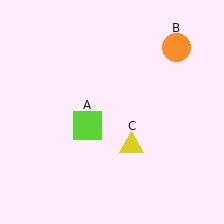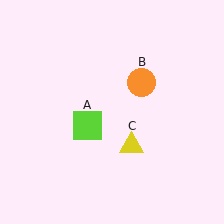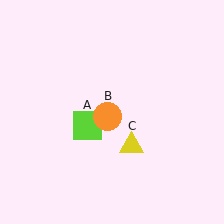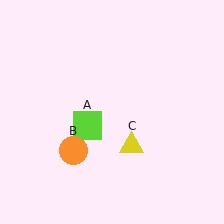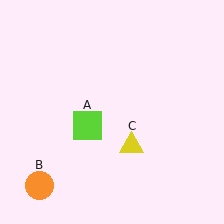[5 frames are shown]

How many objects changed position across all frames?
1 object changed position: orange circle (object B).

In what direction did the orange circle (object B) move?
The orange circle (object B) moved down and to the left.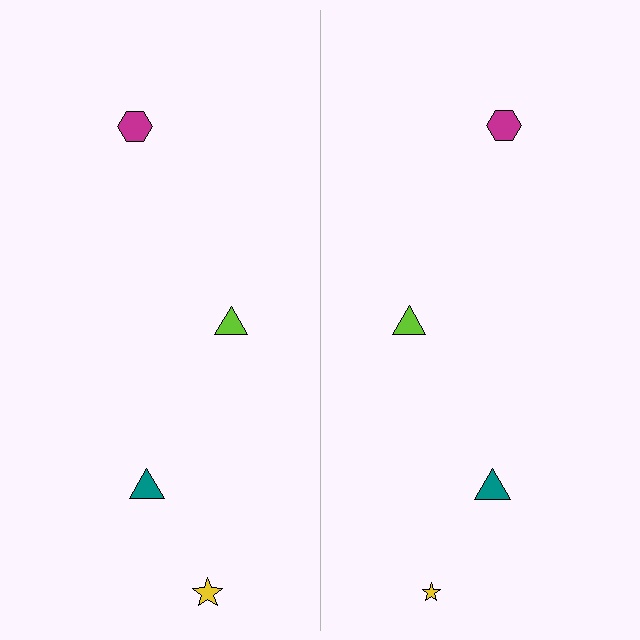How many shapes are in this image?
There are 8 shapes in this image.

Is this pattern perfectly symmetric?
No, the pattern is not perfectly symmetric. The yellow star on the right side has a different size than its mirror counterpart.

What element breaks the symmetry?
The yellow star on the right side has a different size than its mirror counterpart.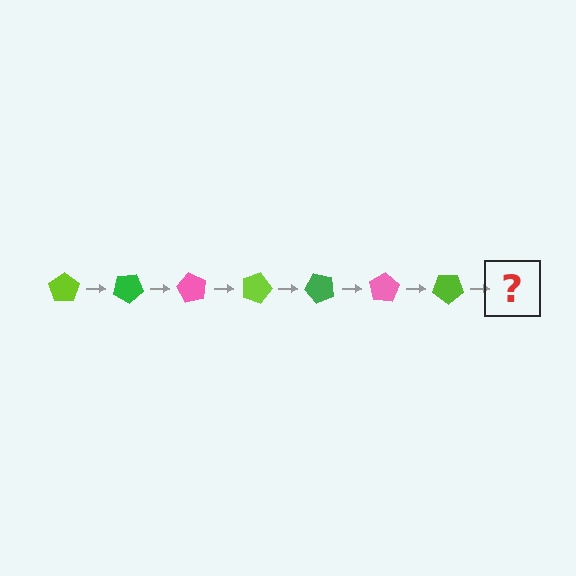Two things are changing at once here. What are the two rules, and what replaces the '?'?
The two rules are that it rotates 30 degrees each step and the color cycles through lime, green, and pink. The '?' should be a green pentagon, rotated 210 degrees from the start.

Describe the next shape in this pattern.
It should be a green pentagon, rotated 210 degrees from the start.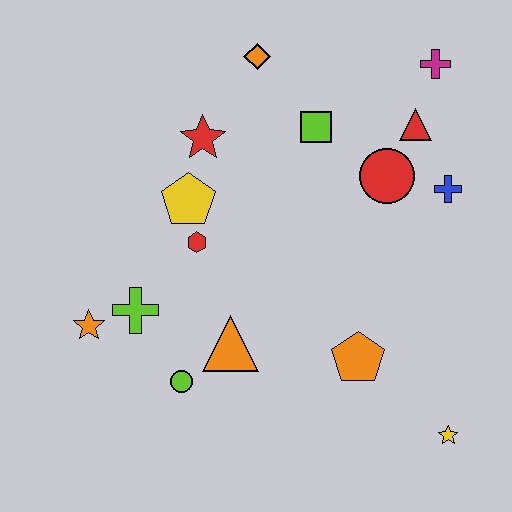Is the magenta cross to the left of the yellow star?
Yes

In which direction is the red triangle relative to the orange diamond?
The red triangle is to the right of the orange diamond.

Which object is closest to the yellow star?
The orange pentagon is closest to the yellow star.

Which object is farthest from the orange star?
The magenta cross is farthest from the orange star.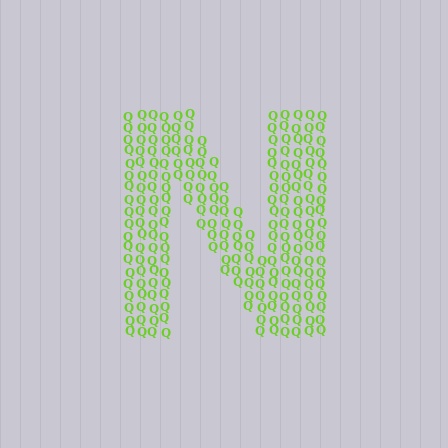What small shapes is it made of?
It is made of small letter Q's.